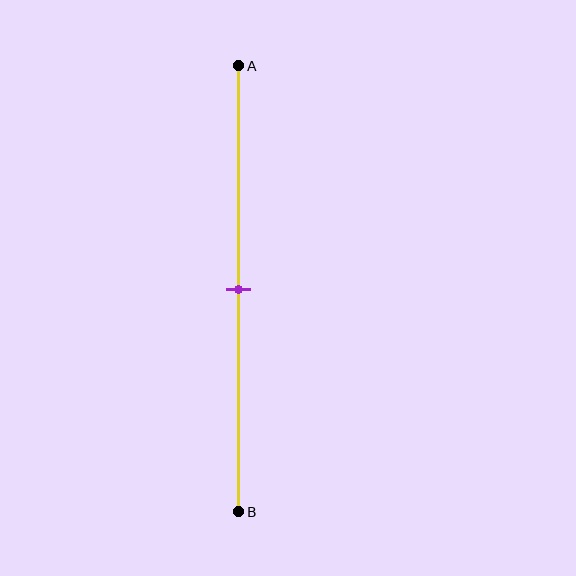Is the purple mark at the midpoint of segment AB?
Yes, the mark is approximately at the midpoint.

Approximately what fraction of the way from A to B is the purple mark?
The purple mark is approximately 50% of the way from A to B.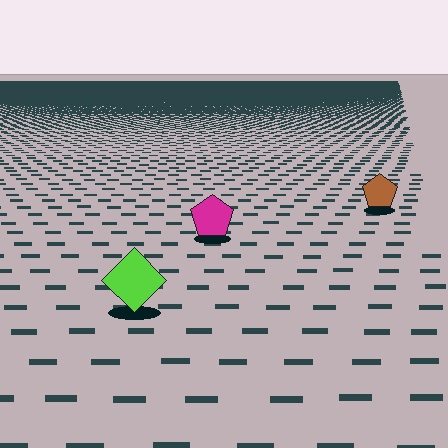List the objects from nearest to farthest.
From nearest to farthest: the lime diamond, the magenta pentagon, the brown pentagon.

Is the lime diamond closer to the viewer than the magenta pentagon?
Yes. The lime diamond is closer — you can tell from the texture gradient: the ground texture is coarser near it.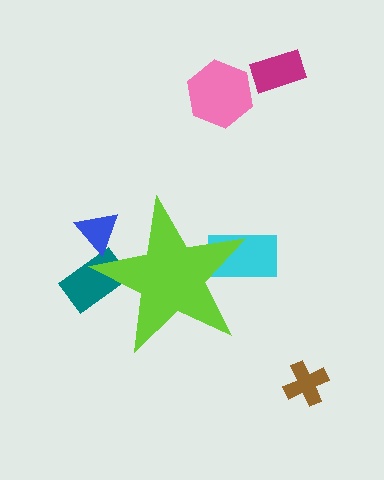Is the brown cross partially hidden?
No, the brown cross is fully visible.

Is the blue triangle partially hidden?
Yes, the blue triangle is partially hidden behind the lime star.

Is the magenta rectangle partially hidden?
No, the magenta rectangle is fully visible.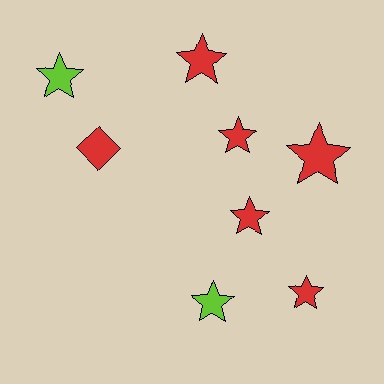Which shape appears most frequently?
Star, with 7 objects.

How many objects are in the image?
There are 8 objects.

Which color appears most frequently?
Red, with 6 objects.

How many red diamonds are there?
There is 1 red diamond.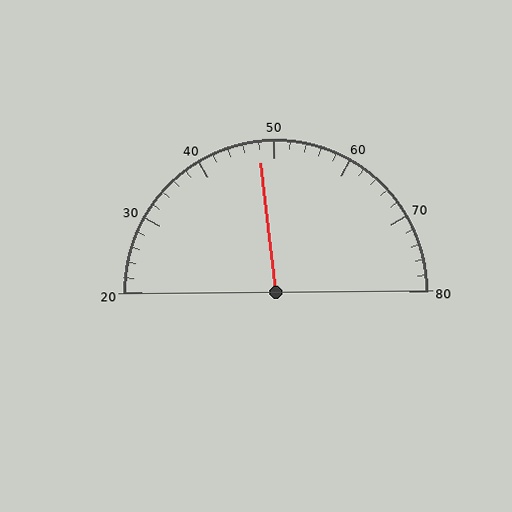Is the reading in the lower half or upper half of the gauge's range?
The reading is in the lower half of the range (20 to 80).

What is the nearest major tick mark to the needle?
The nearest major tick mark is 50.